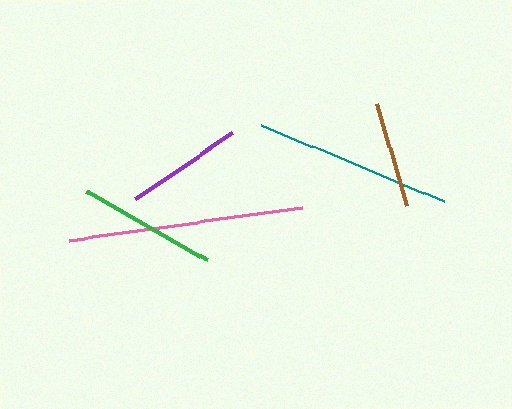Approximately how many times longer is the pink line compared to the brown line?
The pink line is approximately 2.2 times the length of the brown line.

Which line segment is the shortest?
The brown line is the shortest at approximately 106 pixels.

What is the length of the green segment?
The green segment is approximately 140 pixels long.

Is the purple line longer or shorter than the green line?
The green line is longer than the purple line.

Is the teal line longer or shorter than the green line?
The teal line is longer than the green line.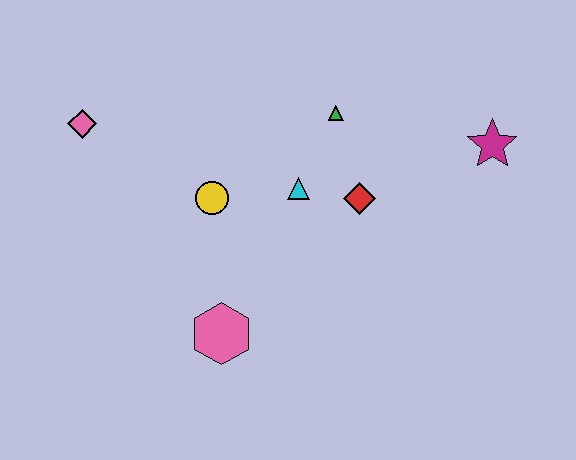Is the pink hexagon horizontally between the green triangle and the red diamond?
No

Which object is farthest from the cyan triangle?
The pink diamond is farthest from the cyan triangle.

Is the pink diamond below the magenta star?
No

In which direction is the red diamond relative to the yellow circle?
The red diamond is to the right of the yellow circle.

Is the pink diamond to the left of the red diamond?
Yes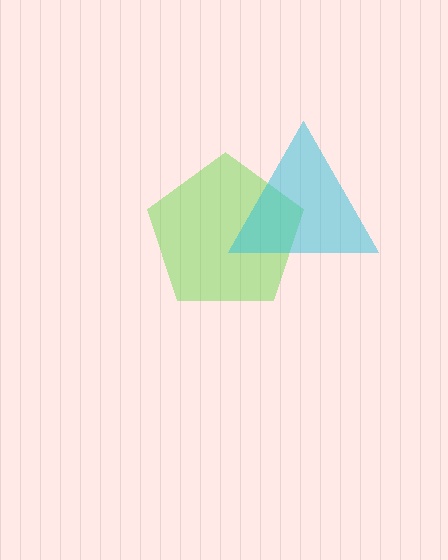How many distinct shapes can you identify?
There are 2 distinct shapes: a lime pentagon, a cyan triangle.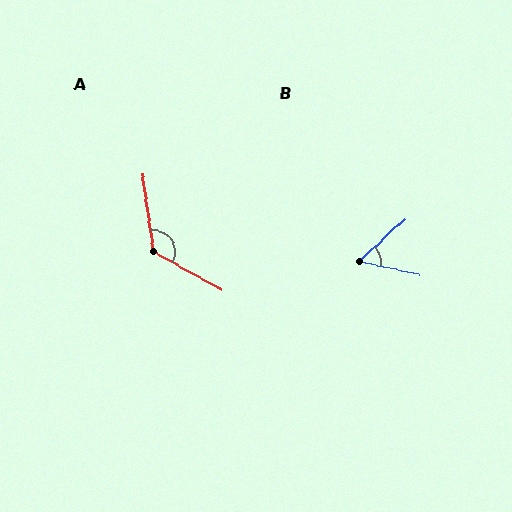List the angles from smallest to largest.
B (55°), A (127°).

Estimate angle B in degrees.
Approximately 55 degrees.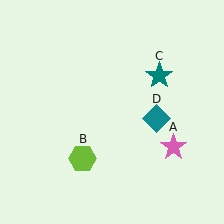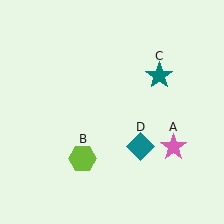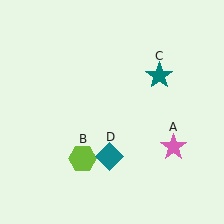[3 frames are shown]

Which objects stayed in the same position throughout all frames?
Pink star (object A) and lime hexagon (object B) and teal star (object C) remained stationary.